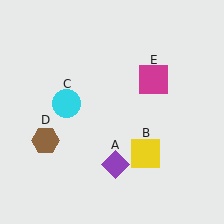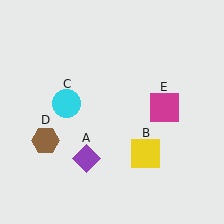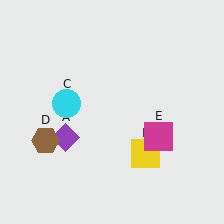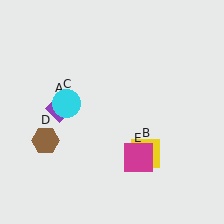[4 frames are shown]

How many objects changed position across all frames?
2 objects changed position: purple diamond (object A), magenta square (object E).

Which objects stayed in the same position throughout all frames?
Yellow square (object B) and cyan circle (object C) and brown hexagon (object D) remained stationary.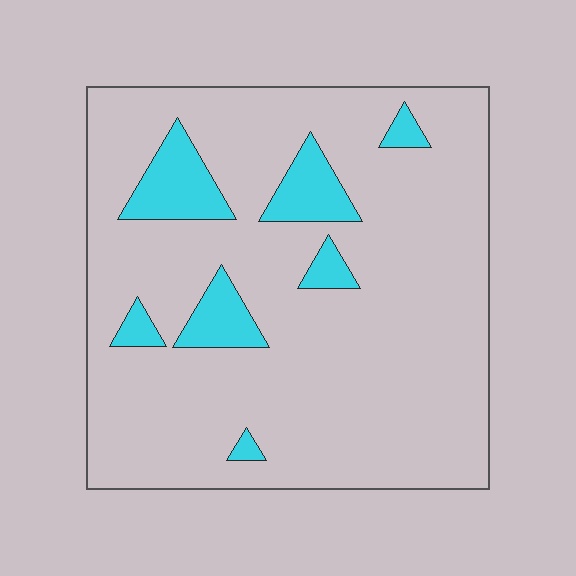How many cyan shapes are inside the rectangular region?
7.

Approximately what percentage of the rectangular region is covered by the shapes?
Approximately 15%.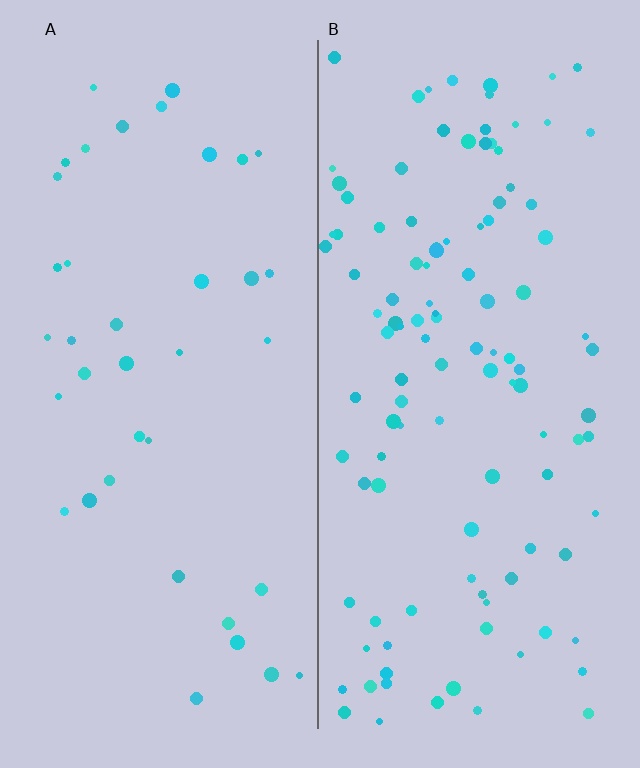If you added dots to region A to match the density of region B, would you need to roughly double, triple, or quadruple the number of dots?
Approximately triple.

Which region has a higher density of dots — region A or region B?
B (the right).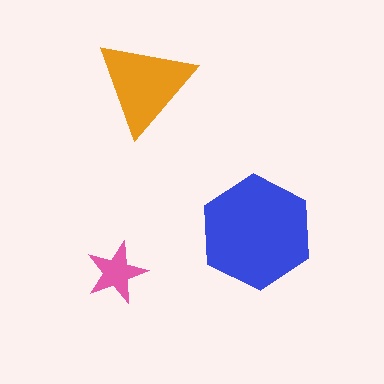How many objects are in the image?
There are 3 objects in the image.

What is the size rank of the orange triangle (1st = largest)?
2nd.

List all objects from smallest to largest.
The pink star, the orange triangle, the blue hexagon.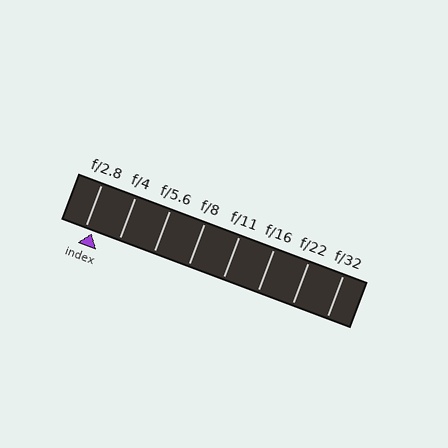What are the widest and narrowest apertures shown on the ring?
The widest aperture shown is f/2.8 and the narrowest is f/32.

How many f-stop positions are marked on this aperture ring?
There are 8 f-stop positions marked.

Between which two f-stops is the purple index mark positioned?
The index mark is between f/2.8 and f/4.